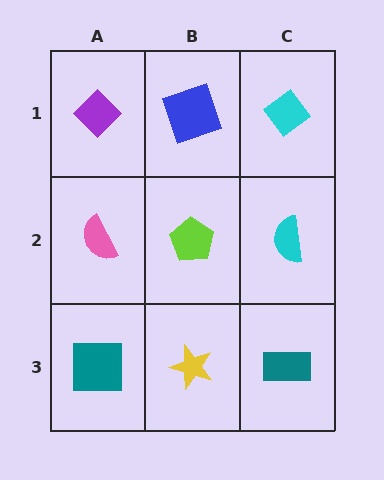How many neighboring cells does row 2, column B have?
4.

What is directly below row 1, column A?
A pink semicircle.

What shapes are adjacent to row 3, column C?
A cyan semicircle (row 2, column C), a yellow star (row 3, column B).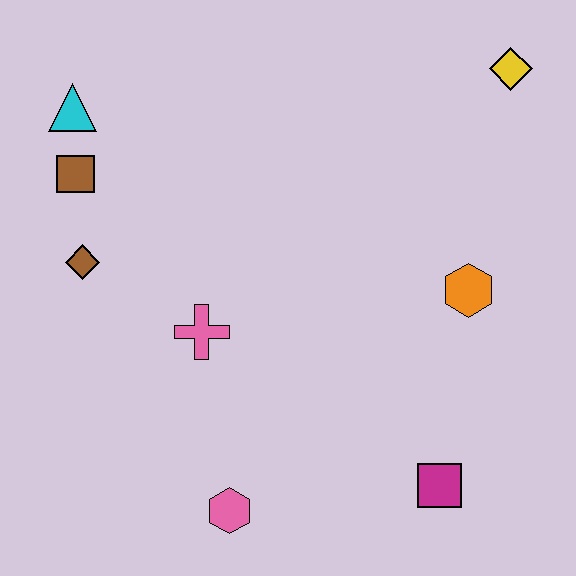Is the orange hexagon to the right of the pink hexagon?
Yes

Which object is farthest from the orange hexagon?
The cyan triangle is farthest from the orange hexagon.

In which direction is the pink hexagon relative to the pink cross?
The pink hexagon is below the pink cross.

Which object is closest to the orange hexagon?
The magenta square is closest to the orange hexagon.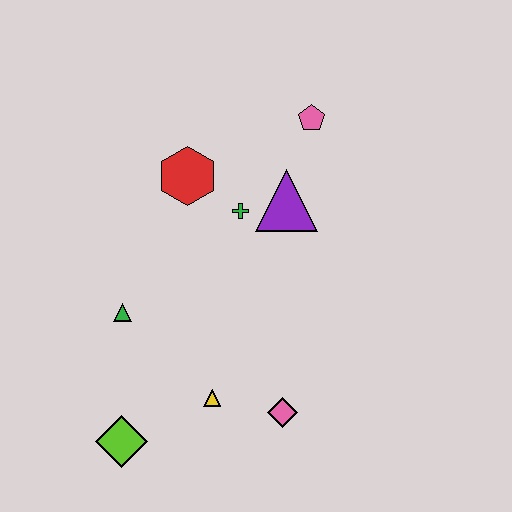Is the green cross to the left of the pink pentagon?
Yes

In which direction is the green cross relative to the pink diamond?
The green cross is above the pink diamond.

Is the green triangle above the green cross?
No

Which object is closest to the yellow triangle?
The pink diamond is closest to the yellow triangle.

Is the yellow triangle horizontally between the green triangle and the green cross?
Yes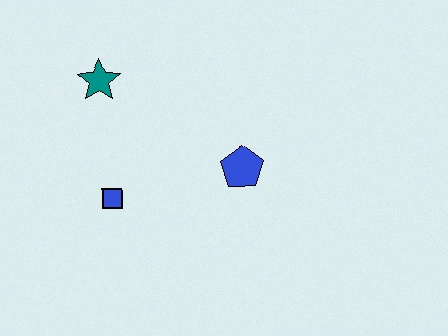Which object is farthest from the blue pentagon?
The teal star is farthest from the blue pentagon.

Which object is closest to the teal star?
The blue square is closest to the teal star.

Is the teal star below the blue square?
No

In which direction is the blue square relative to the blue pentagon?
The blue square is to the left of the blue pentagon.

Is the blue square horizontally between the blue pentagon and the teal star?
Yes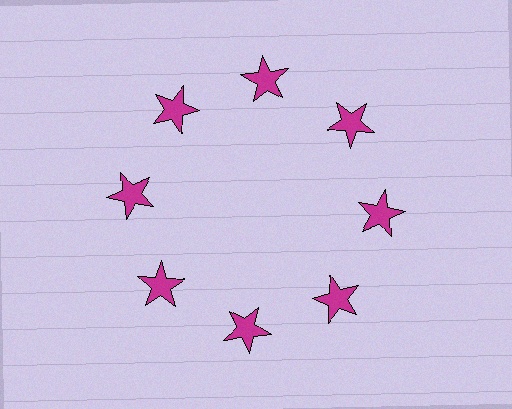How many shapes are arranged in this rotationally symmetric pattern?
There are 8 shapes, arranged in 8 groups of 1.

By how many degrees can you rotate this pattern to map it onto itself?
The pattern maps onto itself every 45 degrees of rotation.